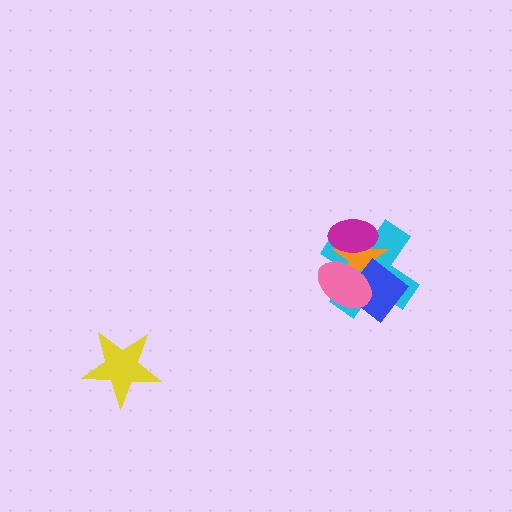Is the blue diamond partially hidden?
Yes, it is partially covered by another shape.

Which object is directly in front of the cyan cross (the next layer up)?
The orange star is directly in front of the cyan cross.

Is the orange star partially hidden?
Yes, it is partially covered by another shape.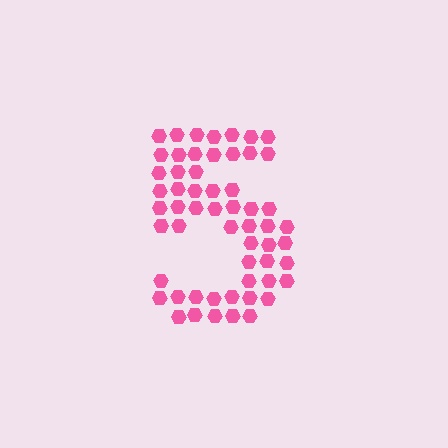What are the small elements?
The small elements are hexagons.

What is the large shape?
The large shape is the digit 5.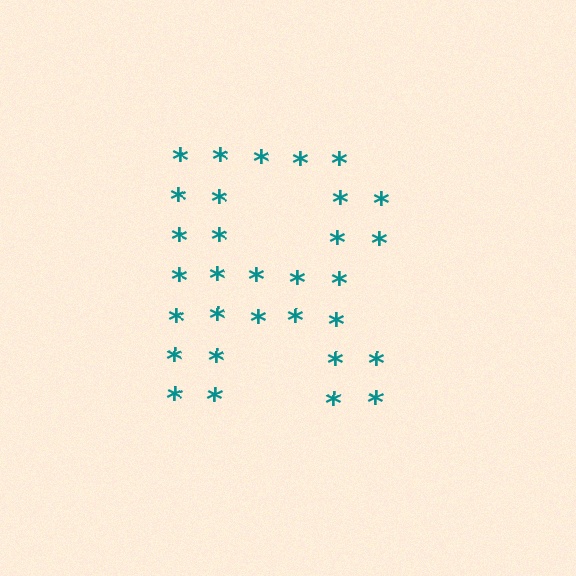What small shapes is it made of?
It is made of small asterisks.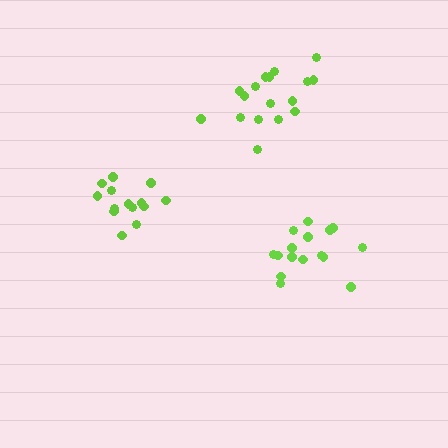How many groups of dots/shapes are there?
There are 3 groups.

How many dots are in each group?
Group 1: 14 dots, Group 2: 16 dots, Group 3: 17 dots (47 total).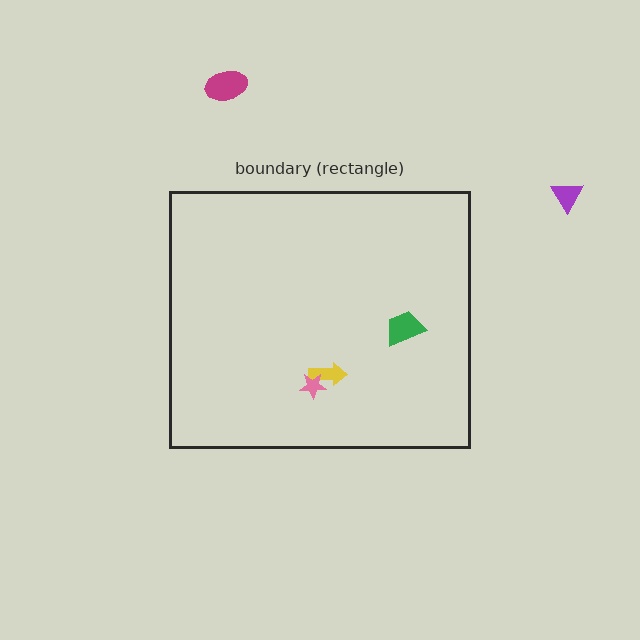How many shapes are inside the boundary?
3 inside, 2 outside.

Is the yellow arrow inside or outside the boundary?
Inside.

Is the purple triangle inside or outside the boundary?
Outside.